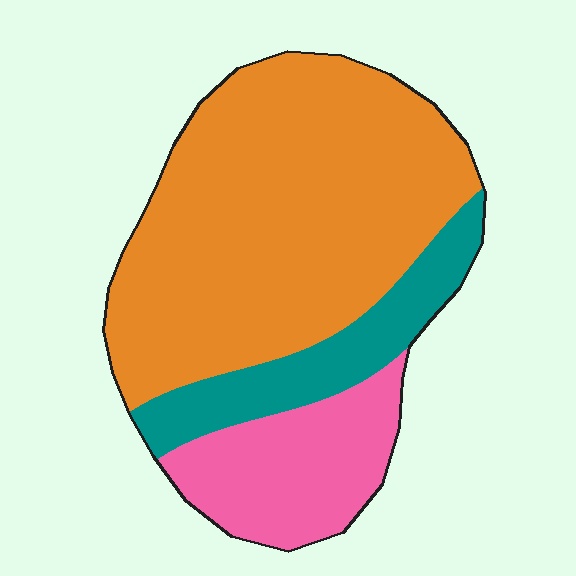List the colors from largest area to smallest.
From largest to smallest: orange, pink, teal.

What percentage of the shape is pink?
Pink covers 20% of the shape.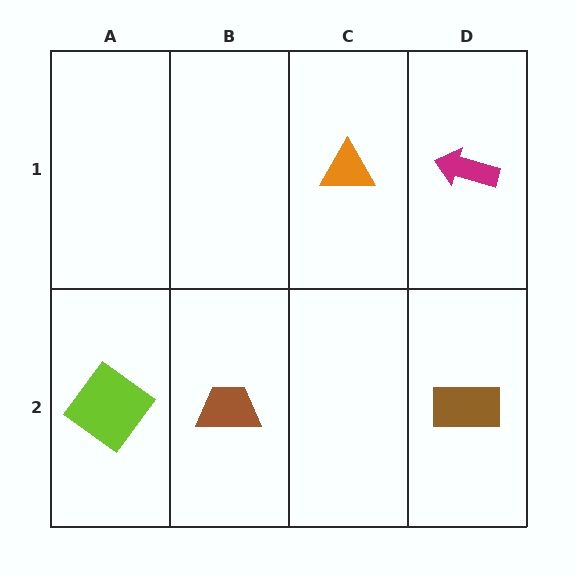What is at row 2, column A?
A lime diamond.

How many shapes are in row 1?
2 shapes.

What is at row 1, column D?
A magenta arrow.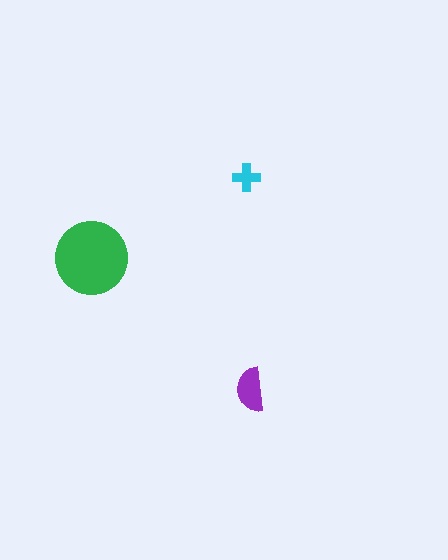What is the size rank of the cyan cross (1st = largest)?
3rd.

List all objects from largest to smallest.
The green circle, the purple semicircle, the cyan cross.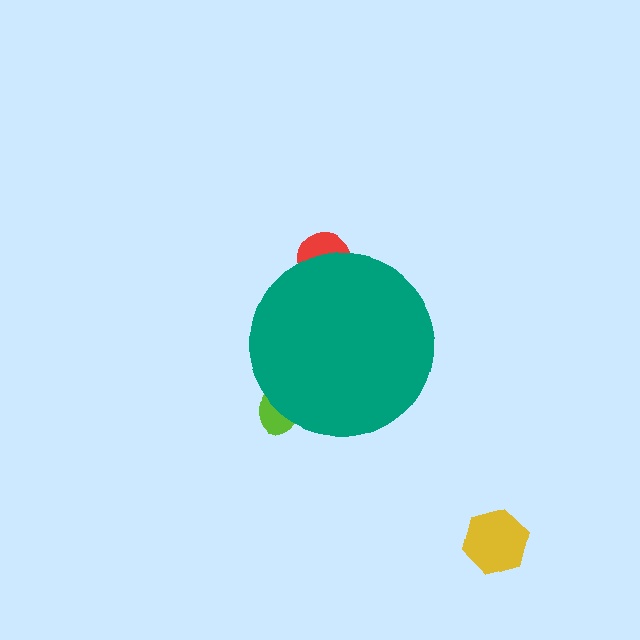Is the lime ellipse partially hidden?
Yes, the lime ellipse is partially hidden behind the teal circle.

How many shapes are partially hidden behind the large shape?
2 shapes are partially hidden.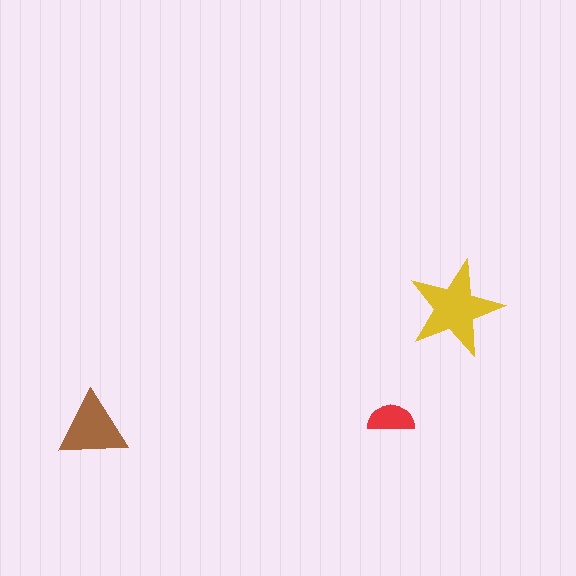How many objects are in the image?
There are 3 objects in the image.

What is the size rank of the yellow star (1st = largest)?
1st.